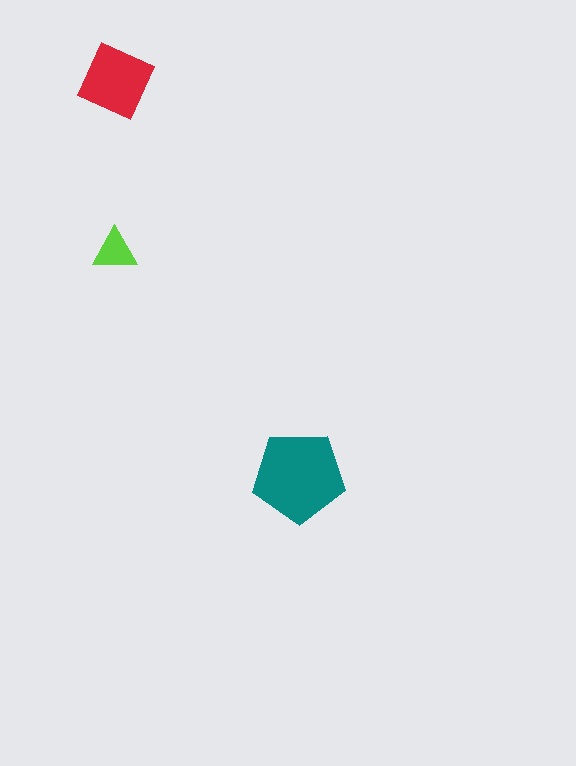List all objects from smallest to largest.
The lime triangle, the red square, the teal pentagon.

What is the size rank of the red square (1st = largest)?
2nd.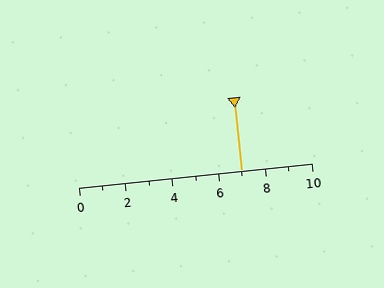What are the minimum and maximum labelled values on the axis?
The axis runs from 0 to 10.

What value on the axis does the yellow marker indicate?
The marker indicates approximately 7.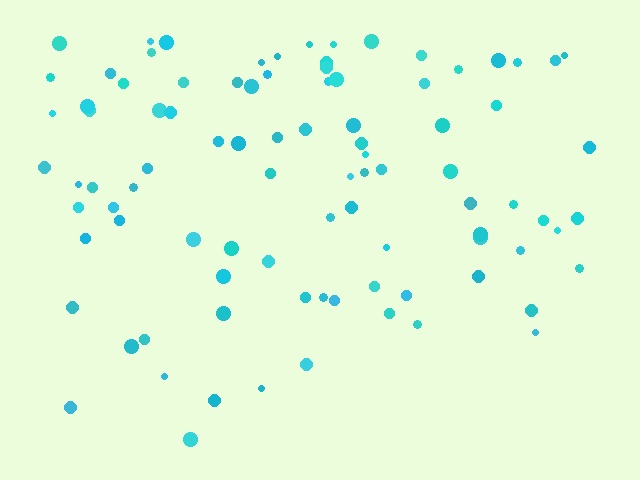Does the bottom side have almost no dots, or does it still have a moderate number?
Still a moderate number, just noticeably fewer than the top.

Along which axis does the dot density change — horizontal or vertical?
Vertical.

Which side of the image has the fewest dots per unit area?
The bottom.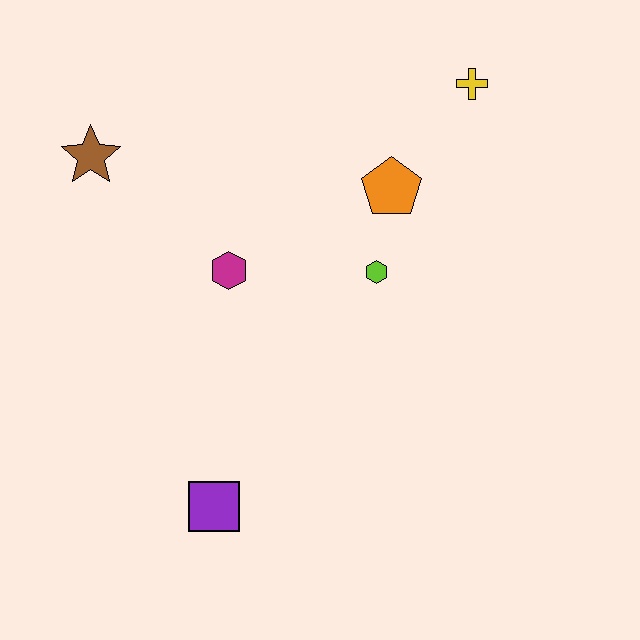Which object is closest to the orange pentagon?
The lime hexagon is closest to the orange pentagon.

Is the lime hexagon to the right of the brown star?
Yes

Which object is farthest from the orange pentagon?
The purple square is farthest from the orange pentagon.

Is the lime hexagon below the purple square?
No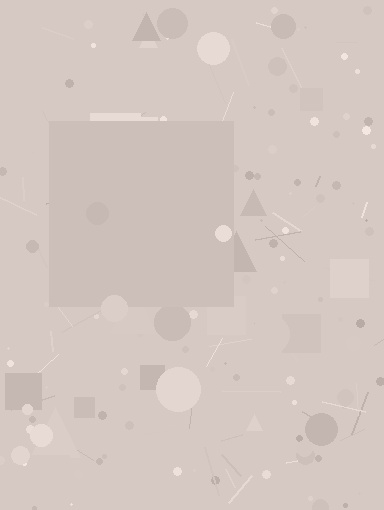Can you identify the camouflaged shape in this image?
The camouflaged shape is a square.